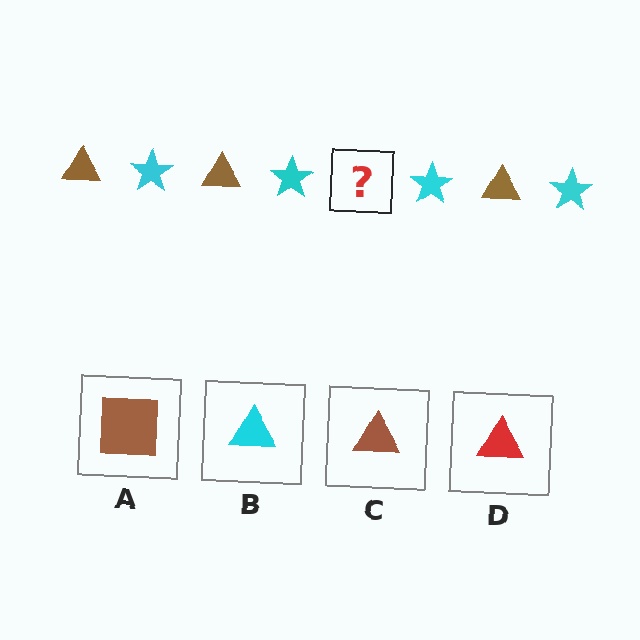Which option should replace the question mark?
Option C.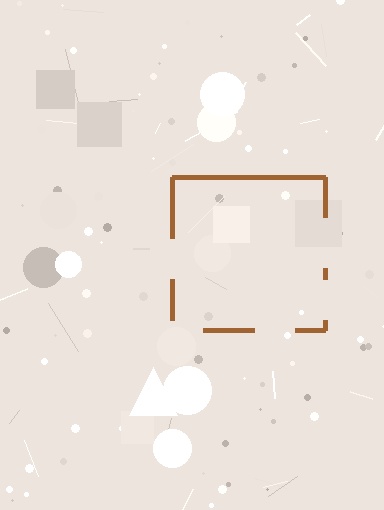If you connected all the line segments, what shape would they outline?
They would outline a square.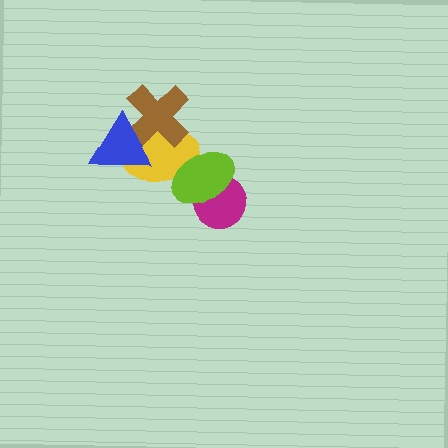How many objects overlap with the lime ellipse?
2 objects overlap with the lime ellipse.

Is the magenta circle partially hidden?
Yes, it is partially covered by another shape.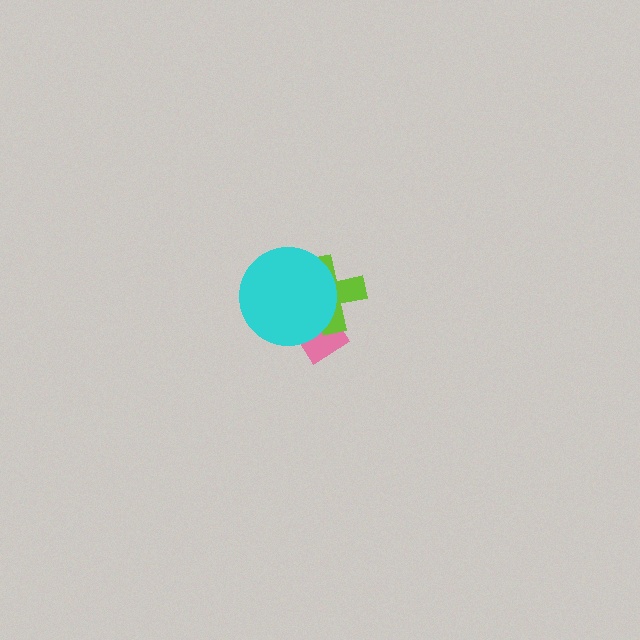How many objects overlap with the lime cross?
2 objects overlap with the lime cross.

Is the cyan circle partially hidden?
No, no other shape covers it.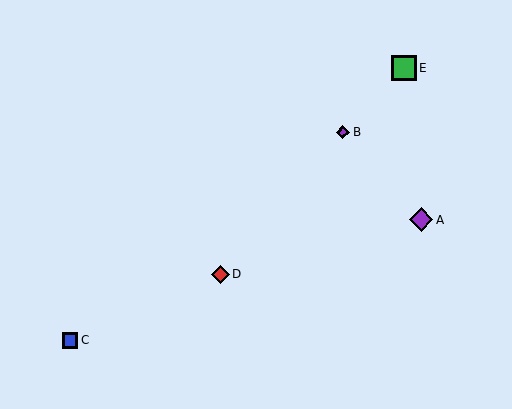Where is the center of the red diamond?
The center of the red diamond is at (220, 274).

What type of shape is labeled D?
Shape D is a red diamond.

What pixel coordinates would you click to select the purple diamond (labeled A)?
Click at (421, 220) to select the purple diamond A.